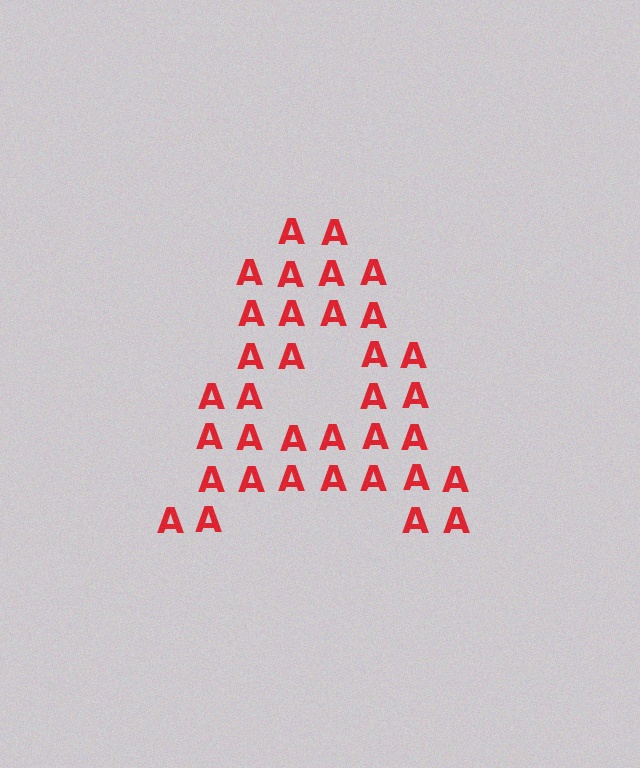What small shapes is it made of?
It is made of small letter A's.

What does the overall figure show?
The overall figure shows the letter A.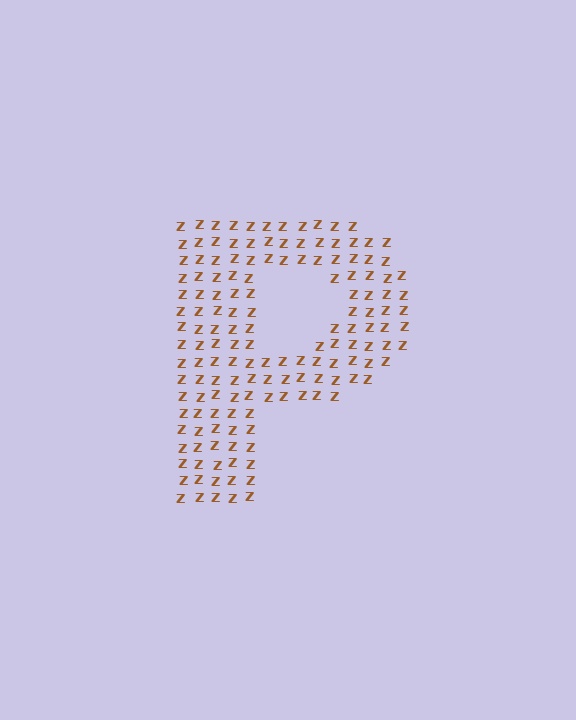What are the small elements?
The small elements are letter Z's.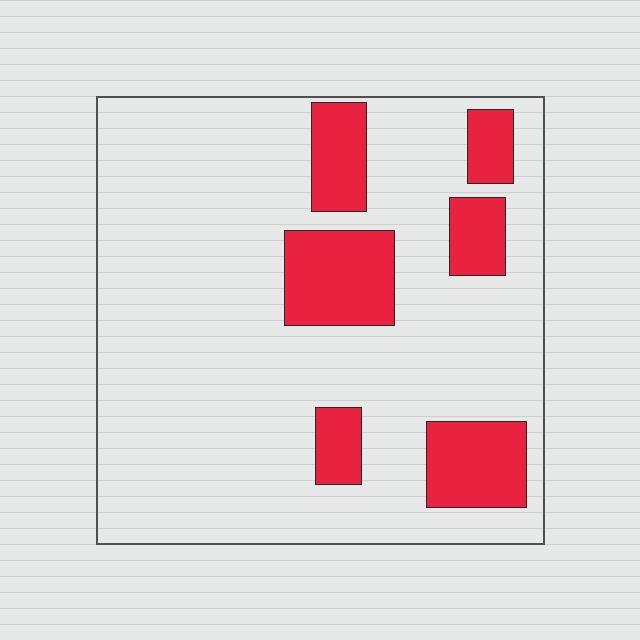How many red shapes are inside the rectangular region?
6.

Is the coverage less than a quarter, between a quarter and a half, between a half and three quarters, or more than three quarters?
Less than a quarter.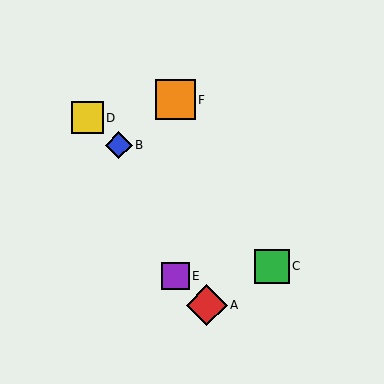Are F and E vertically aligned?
Yes, both are at x≈176.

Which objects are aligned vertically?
Objects E, F are aligned vertically.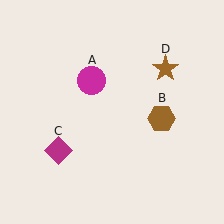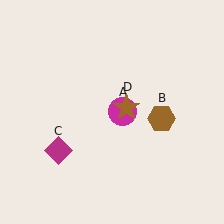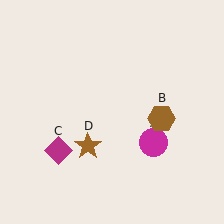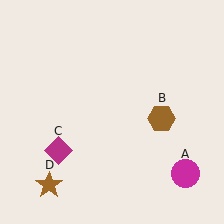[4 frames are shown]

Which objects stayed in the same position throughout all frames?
Brown hexagon (object B) and magenta diamond (object C) remained stationary.